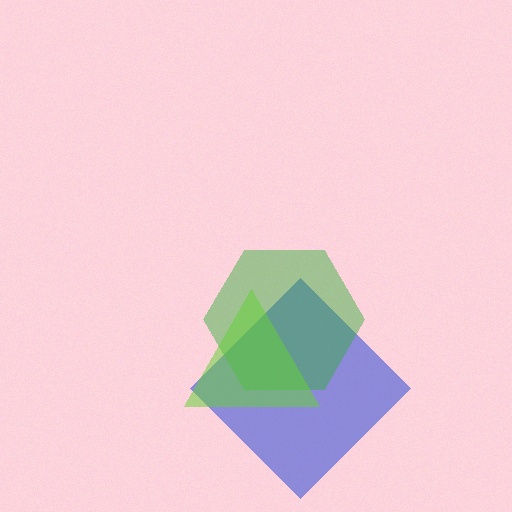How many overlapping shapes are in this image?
There are 3 overlapping shapes in the image.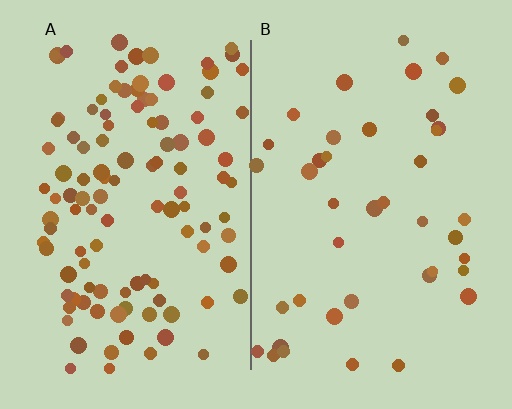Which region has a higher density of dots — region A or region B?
A (the left).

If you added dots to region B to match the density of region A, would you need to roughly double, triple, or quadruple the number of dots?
Approximately triple.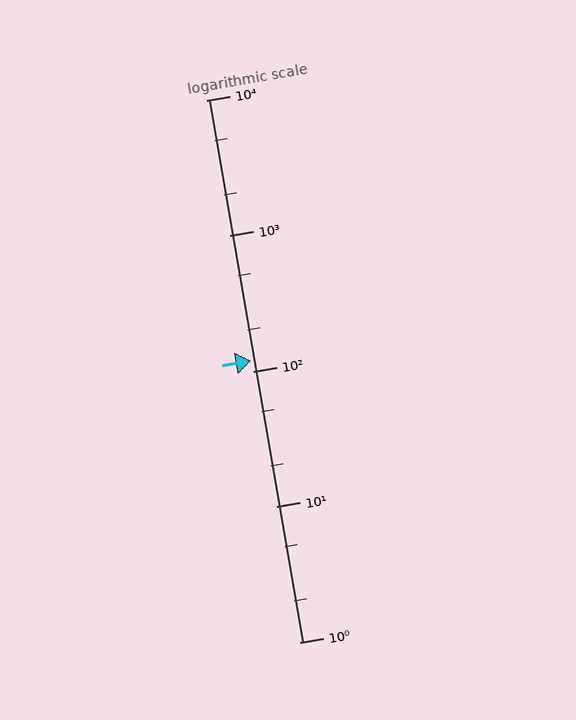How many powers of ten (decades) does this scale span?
The scale spans 4 decades, from 1 to 10000.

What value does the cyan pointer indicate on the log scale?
The pointer indicates approximately 120.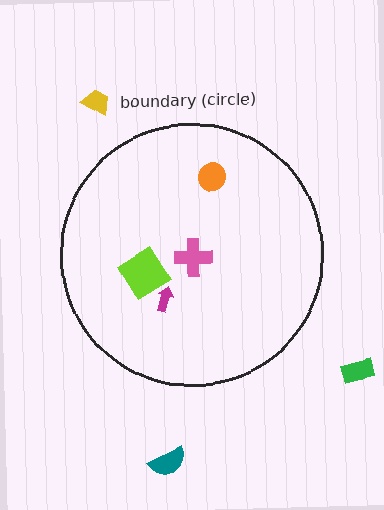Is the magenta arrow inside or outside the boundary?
Inside.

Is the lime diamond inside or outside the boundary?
Inside.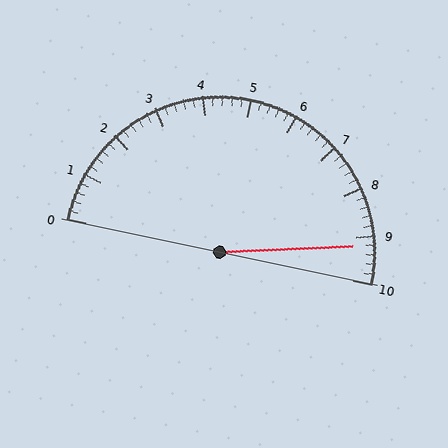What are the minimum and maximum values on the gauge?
The gauge ranges from 0 to 10.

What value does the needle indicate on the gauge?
The needle indicates approximately 9.2.